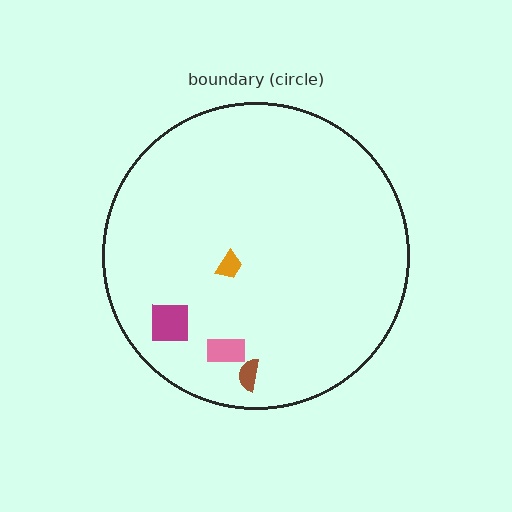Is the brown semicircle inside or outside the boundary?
Inside.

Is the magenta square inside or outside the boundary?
Inside.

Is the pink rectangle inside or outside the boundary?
Inside.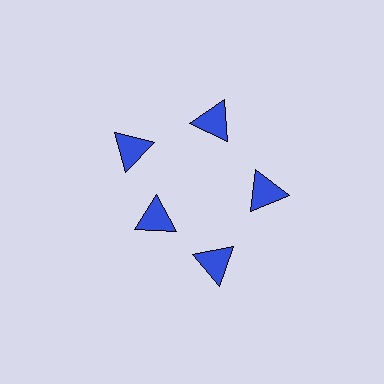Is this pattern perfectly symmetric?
No. The 5 blue triangles are arranged in a ring, but one element near the 8 o'clock position is pulled inward toward the center, breaking the 5-fold rotational symmetry.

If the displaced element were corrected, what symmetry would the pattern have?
It would have 5-fold rotational symmetry — the pattern would map onto itself every 72 degrees.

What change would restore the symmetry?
The symmetry would be restored by moving it outward, back onto the ring so that all 5 triangles sit at equal angles and equal distance from the center.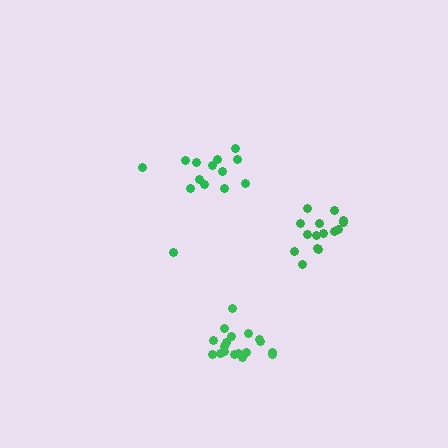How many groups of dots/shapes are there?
There are 3 groups.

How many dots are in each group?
Group 1: 14 dots, Group 2: 18 dots, Group 3: 15 dots (47 total).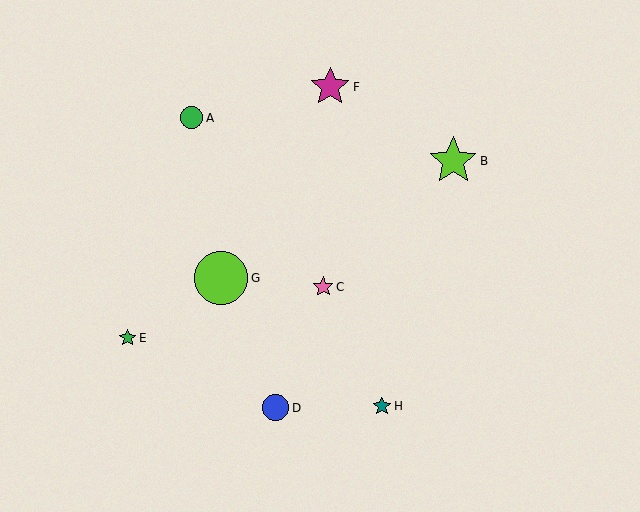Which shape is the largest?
The lime circle (labeled G) is the largest.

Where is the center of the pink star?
The center of the pink star is at (323, 287).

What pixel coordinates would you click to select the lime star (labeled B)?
Click at (453, 161) to select the lime star B.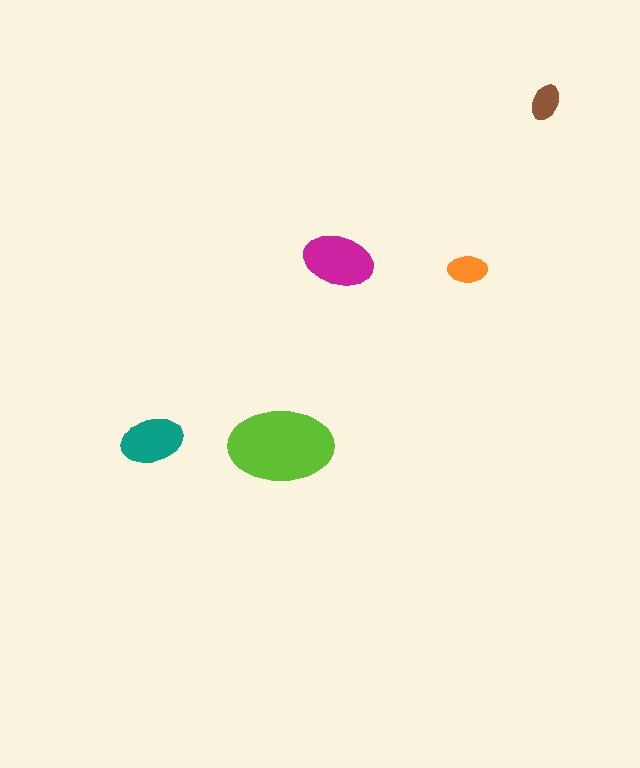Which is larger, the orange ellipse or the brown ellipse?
The orange one.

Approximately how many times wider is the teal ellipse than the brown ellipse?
About 1.5 times wider.